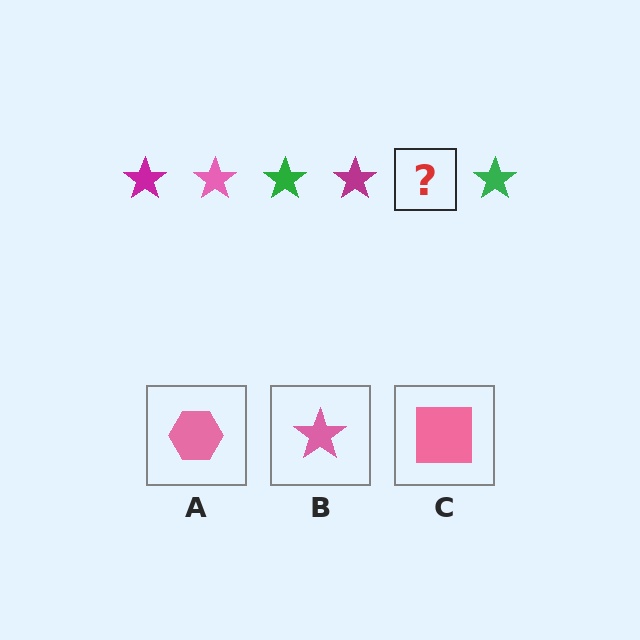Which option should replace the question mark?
Option B.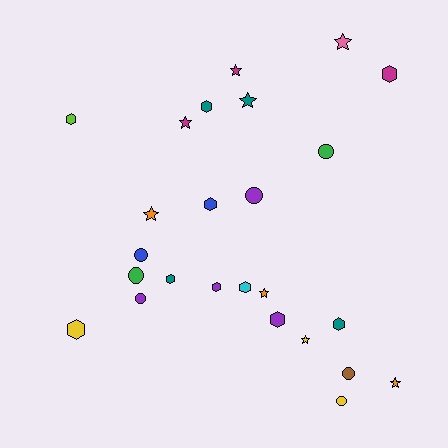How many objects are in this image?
There are 25 objects.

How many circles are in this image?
There are 7 circles.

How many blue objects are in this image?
There are 2 blue objects.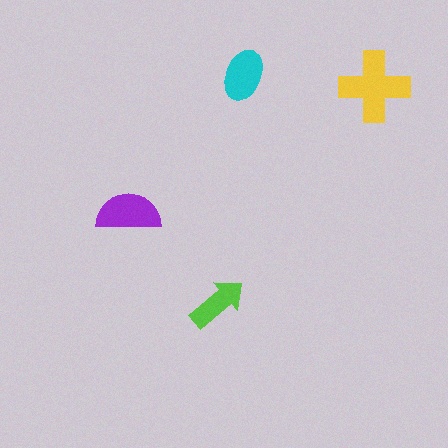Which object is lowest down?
The lime arrow is bottommost.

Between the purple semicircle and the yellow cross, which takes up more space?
The yellow cross.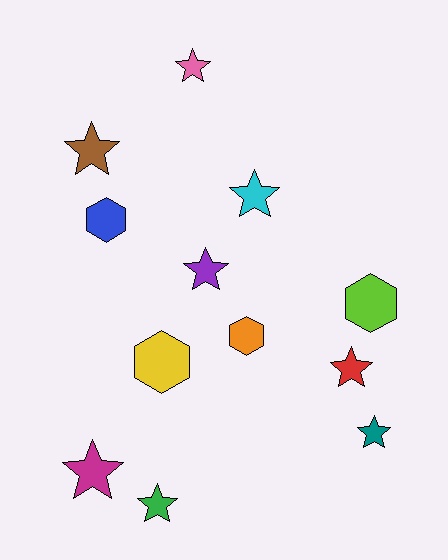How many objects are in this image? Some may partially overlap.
There are 12 objects.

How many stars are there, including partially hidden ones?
There are 8 stars.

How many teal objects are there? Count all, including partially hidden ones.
There is 1 teal object.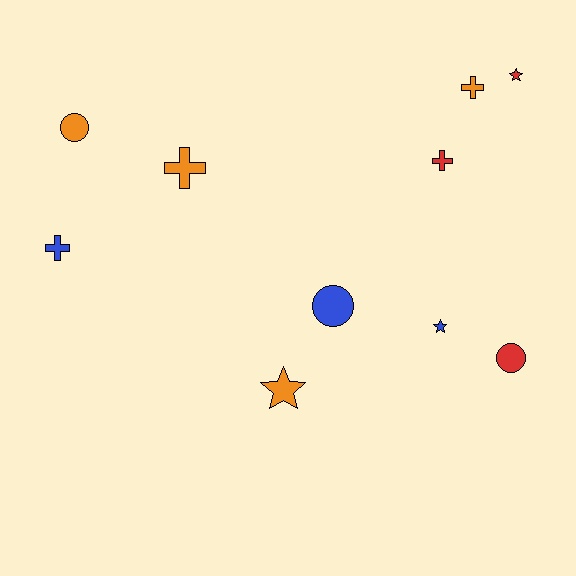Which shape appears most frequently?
Cross, with 4 objects.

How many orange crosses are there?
There are 2 orange crosses.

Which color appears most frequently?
Orange, with 4 objects.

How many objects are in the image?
There are 10 objects.